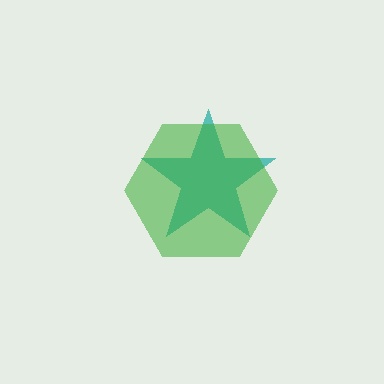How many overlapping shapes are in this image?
There are 2 overlapping shapes in the image.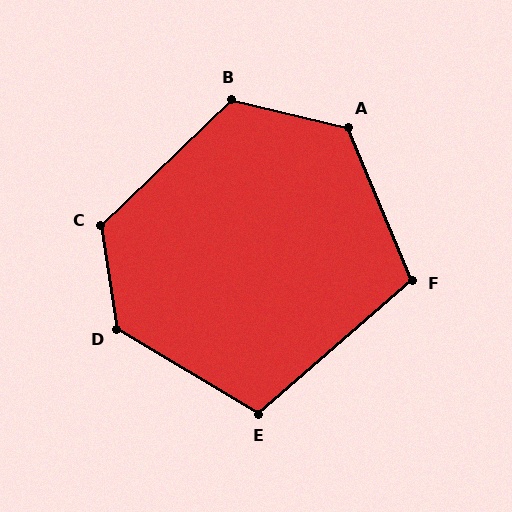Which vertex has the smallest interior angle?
F, at approximately 108 degrees.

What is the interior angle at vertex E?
Approximately 108 degrees (obtuse).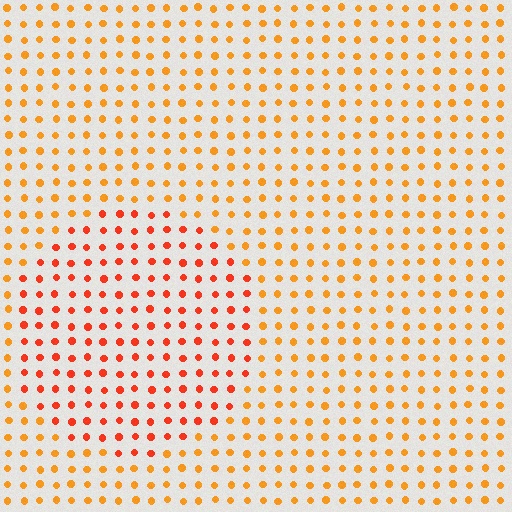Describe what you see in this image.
The image is filled with small orange elements in a uniform arrangement. A circle-shaped region is visible where the elements are tinted to a slightly different hue, forming a subtle color boundary.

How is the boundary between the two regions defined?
The boundary is defined purely by a slight shift in hue (about 28 degrees). Spacing, size, and orientation are identical on both sides.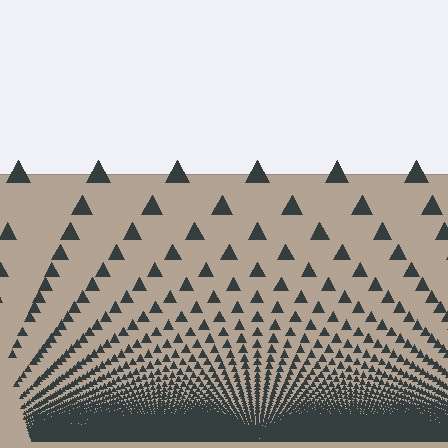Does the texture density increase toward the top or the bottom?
Density increases toward the bottom.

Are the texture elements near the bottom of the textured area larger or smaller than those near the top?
Smaller. The gradient is inverted — elements near the bottom are smaller and denser.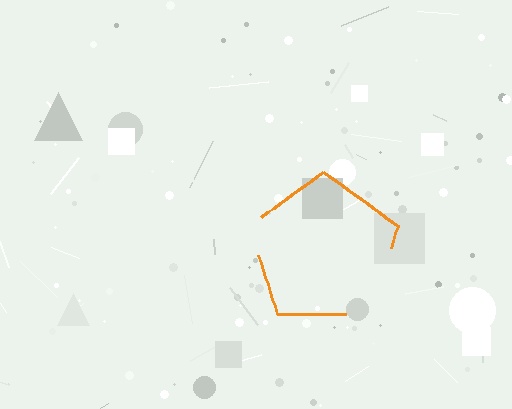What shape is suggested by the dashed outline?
The dashed outline suggests a pentagon.